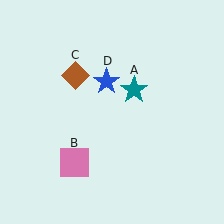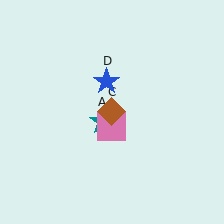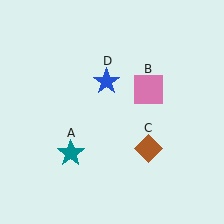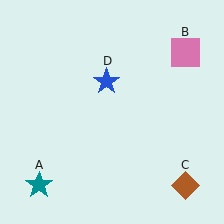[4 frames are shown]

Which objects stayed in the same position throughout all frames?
Blue star (object D) remained stationary.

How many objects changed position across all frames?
3 objects changed position: teal star (object A), pink square (object B), brown diamond (object C).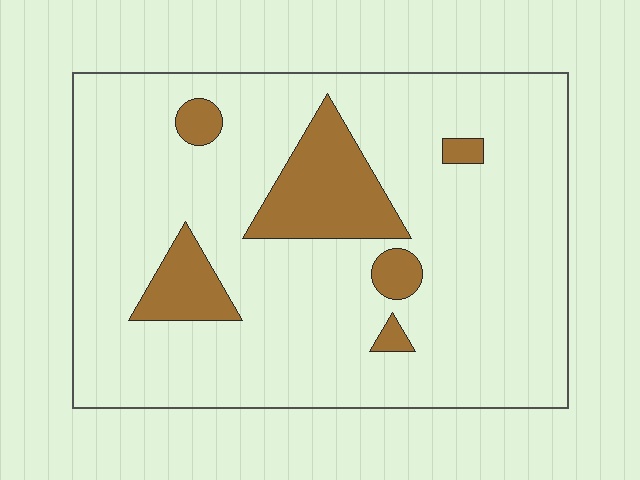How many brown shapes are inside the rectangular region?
6.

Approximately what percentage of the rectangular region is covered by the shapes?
Approximately 15%.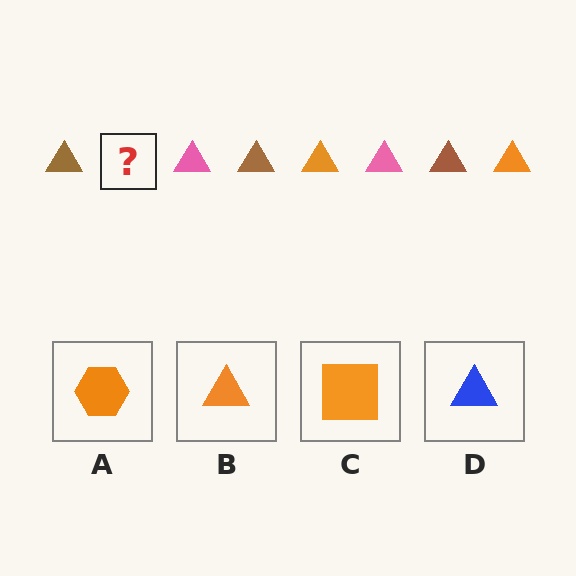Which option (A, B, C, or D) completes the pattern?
B.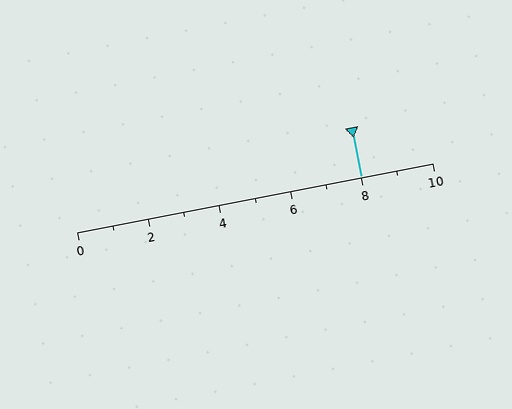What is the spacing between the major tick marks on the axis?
The major ticks are spaced 2 apart.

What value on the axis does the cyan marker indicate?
The marker indicates approximately 8.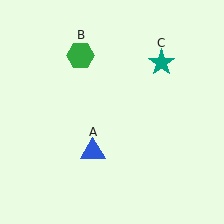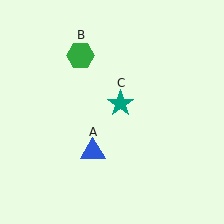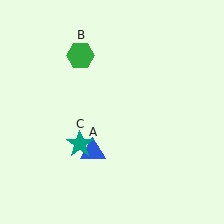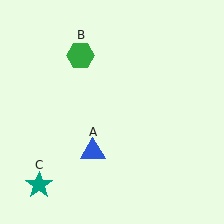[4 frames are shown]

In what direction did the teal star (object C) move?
The teal star (object C) moved down and to the left.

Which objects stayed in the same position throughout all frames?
Blue triangle (object A) and green hexagon (object B) remained stationary.